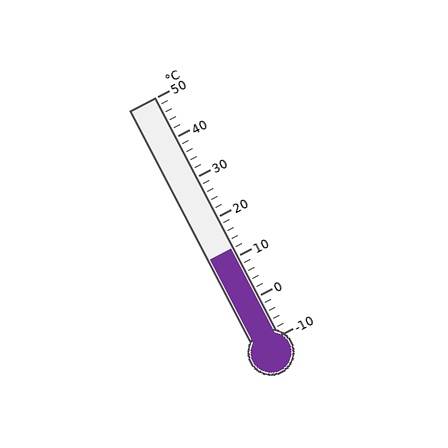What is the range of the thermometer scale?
The thermometer scale ranges from -10°C to 50°C.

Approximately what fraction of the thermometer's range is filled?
The thermometer is filled to approximately 35% of its range.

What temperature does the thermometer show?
The thermometer shows approximately 12°C.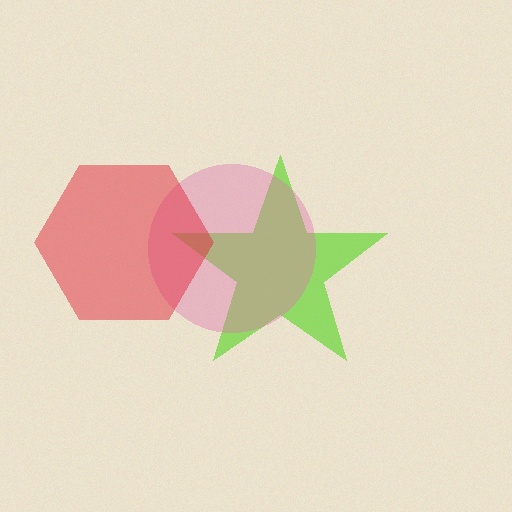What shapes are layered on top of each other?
The layered shapes are: a lime star, a pink circle, a red hexagon.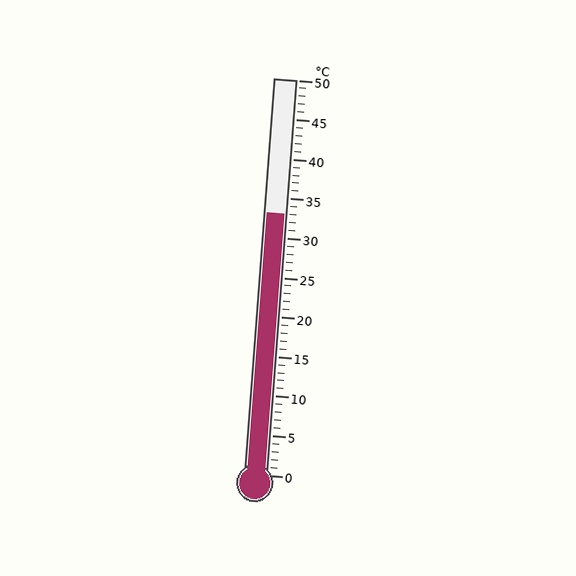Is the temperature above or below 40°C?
The temperature is below 40°C.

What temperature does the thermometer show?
The thermometer shows approximately 33°C.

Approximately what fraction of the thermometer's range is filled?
The thermometer is filled to approximately 65% of its range.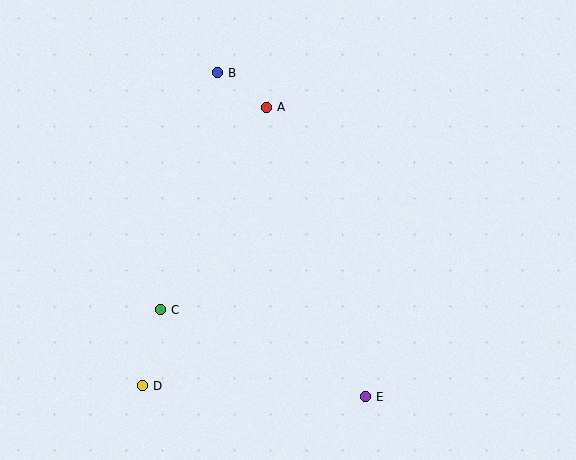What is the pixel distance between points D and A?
The distance between D and A is 305 pixels.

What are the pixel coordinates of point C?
Point C is at (161, 310).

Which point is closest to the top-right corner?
Point A is closest to the top-right corner.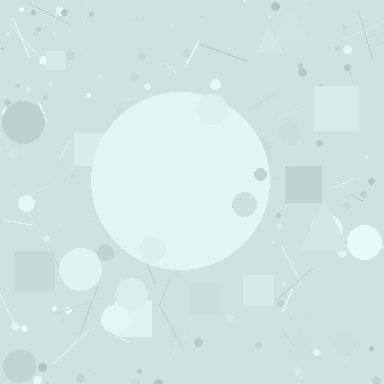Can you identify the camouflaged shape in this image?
The camouflaged shape is a circle.